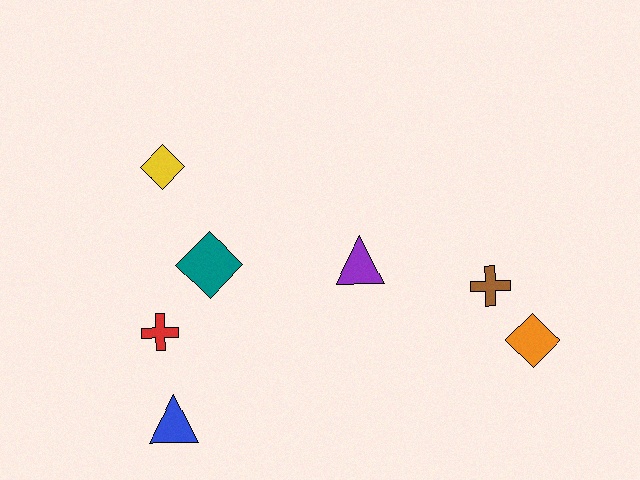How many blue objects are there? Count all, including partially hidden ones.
There is 1 blue object.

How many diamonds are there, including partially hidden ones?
There are 3 diamonds.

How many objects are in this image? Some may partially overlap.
There are 7 objects.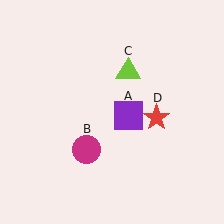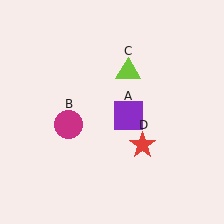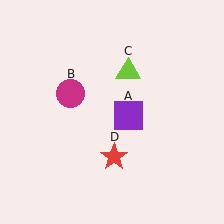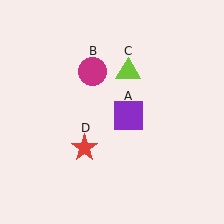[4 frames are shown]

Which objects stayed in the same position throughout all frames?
Purple square (object A) and lime triangle (object C) remained stationary.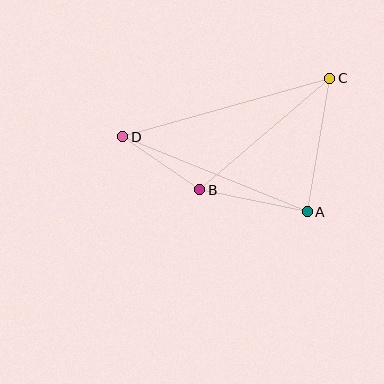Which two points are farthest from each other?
Points C and D are farthest from each other.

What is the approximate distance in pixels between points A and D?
The distance between A and D is approximately 200 pixels.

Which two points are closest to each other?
Points B and D are closest to each other.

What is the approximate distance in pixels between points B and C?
The distance between B and C is approximately 171 pixels.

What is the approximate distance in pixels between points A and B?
The distance between A and B is approximately 110 pixels.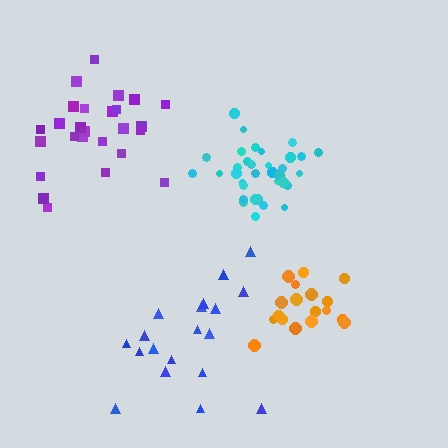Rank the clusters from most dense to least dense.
cyan, orange, purple, blue.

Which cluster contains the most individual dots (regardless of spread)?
Cyan (35).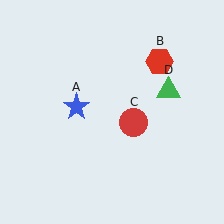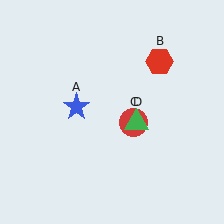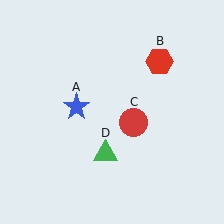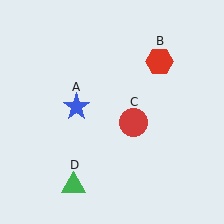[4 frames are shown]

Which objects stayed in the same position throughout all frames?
Blue star (object A) and red hexagon (object B) and red circle (object C) remained stationary.